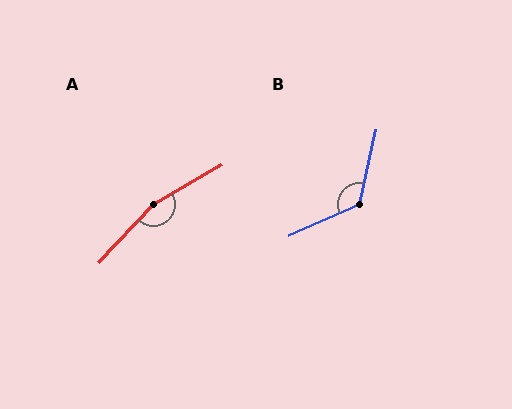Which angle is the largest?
A, at approximately 163 degrees.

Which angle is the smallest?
B, at approximately 127 degrees.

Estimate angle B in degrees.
Approximately 127 degrees.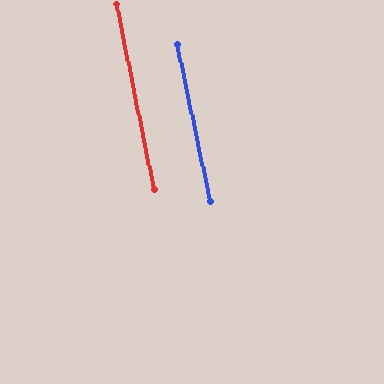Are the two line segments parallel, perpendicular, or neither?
Parallel — their directions differ by only 0.5°.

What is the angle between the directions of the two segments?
Approximately 1 degree.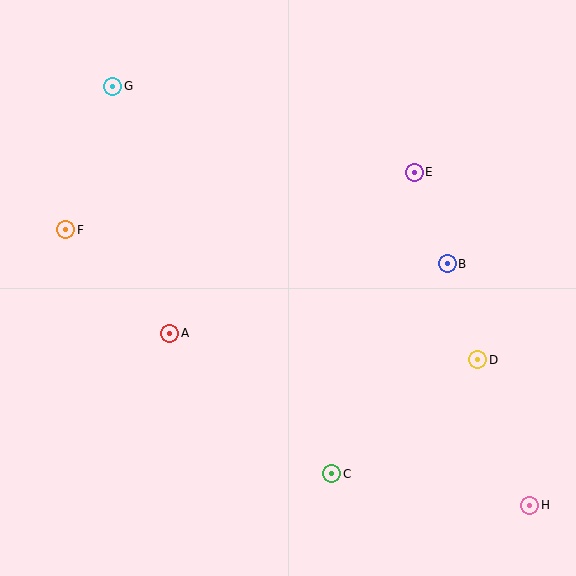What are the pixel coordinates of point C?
Point C is at (332, 474).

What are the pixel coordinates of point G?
Point G is at (113, 86).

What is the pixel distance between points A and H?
The distance between A and H is 399 pixels.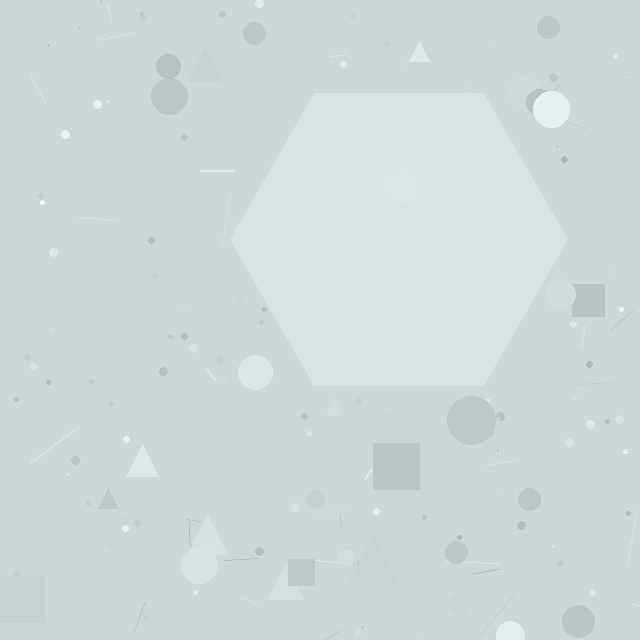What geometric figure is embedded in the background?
A hexagon is embedded in the background.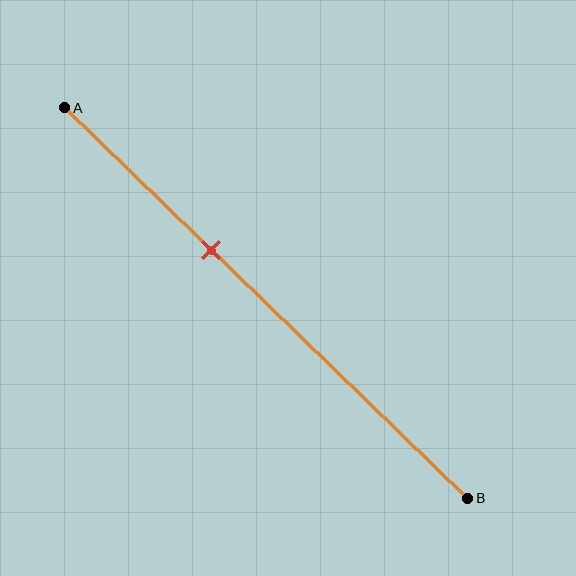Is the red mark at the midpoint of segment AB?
No, the mark is at about 35% from A, not at the 50% midpoint.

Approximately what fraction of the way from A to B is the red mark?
The red mark is approximately 35% of the way from A to B.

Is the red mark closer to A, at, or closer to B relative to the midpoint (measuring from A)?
The red mark is closer to point A than the midpoint of segment AB.